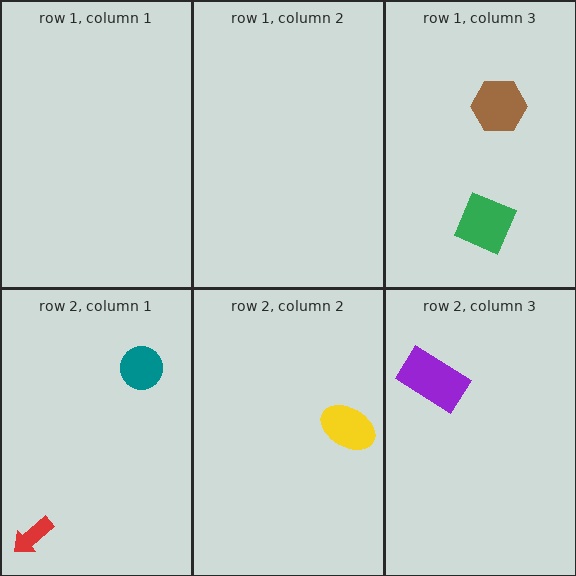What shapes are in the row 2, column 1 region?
The teal circle, the red arrow.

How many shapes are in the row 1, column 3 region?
2.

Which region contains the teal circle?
The row 2, column 1 region.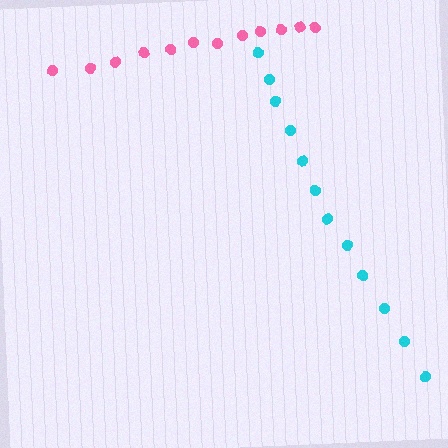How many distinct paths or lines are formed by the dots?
There are 2 distinct paths.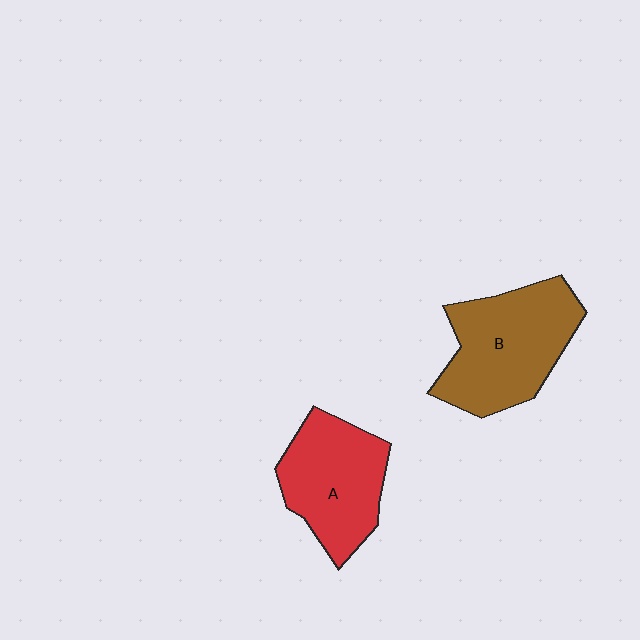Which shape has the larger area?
Shape B (brown).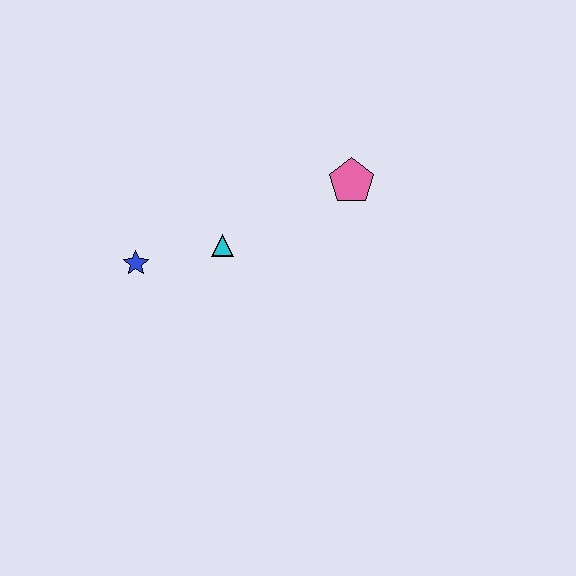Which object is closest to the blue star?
The cyan triangle is closest to the blue star.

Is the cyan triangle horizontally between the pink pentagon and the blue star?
Yes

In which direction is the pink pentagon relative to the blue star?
The pink pentagon is to the right of the blue star.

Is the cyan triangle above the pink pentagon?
No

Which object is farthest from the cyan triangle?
The pink pentagon is farthest from the cyan triangle.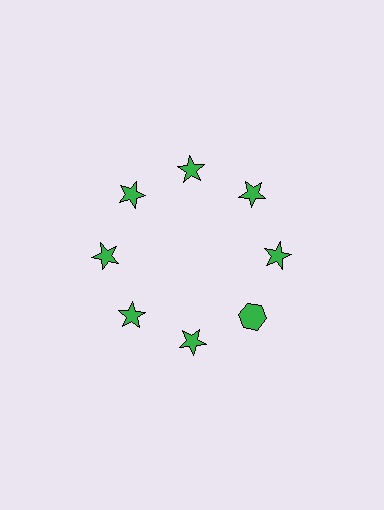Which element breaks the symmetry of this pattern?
The green hexagon at roughly the 4 o'clock position breaks the symmetry. All other shapes are green stars.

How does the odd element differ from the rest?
It has a different shape: hexagon instead of star.